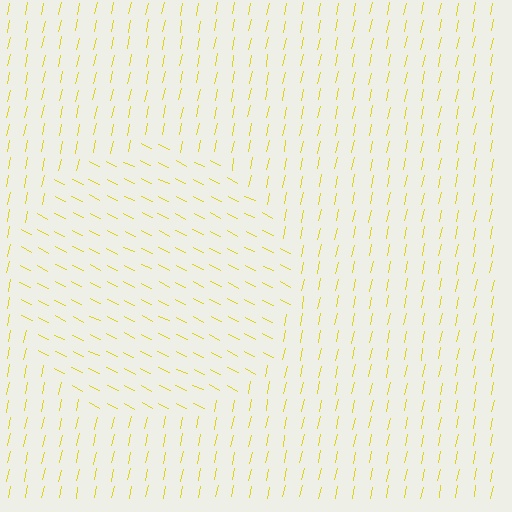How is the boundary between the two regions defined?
The boundary is defined purely by a change in line orientation (approximately 75 degrees difference). All lines are the same color and thickness.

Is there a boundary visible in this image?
Yes, there is a texture boundary formed by a change in line orientation.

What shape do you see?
I see a circle.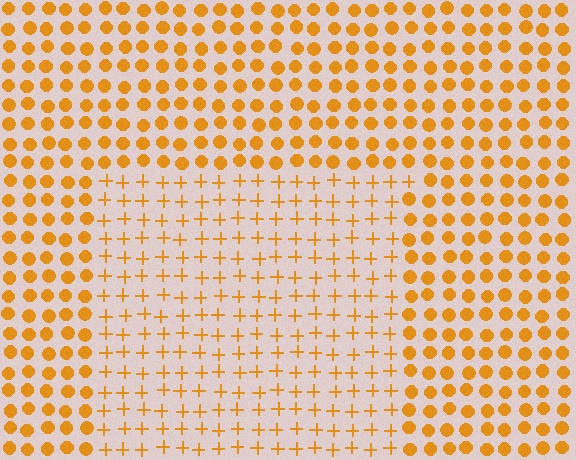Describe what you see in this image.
The image is filled with small orange elements arranged in a uniform grid. A rectangle-shaped region contains plus signs, while the surrounding area contains circles. The boundary is defined purely by the change in element shape.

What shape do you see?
I see a rectangle.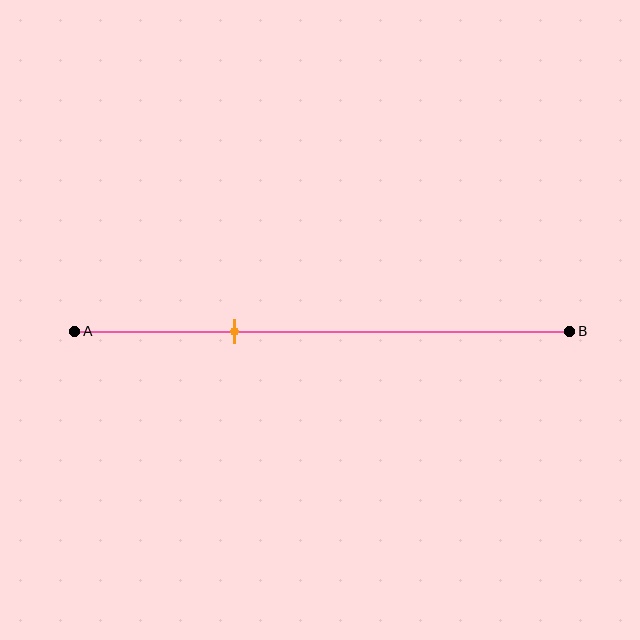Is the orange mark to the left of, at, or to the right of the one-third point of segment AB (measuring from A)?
The orange mark is approximately at the one-third point of segment AB.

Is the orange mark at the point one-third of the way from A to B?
Yes, the mark is approximately at the one-third point.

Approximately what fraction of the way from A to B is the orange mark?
The orange mark is approximately 30% of the way from A to B.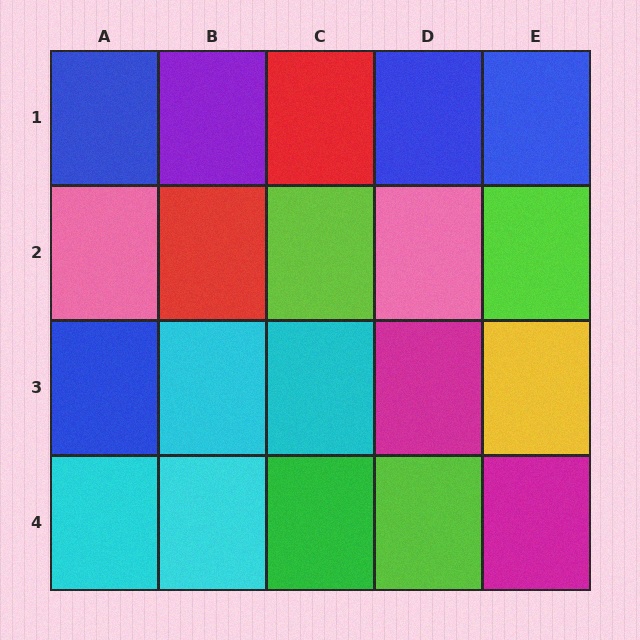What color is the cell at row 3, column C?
Cyan.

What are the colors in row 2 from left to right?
Pink, red, lime, pink, lime.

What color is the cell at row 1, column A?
Blue.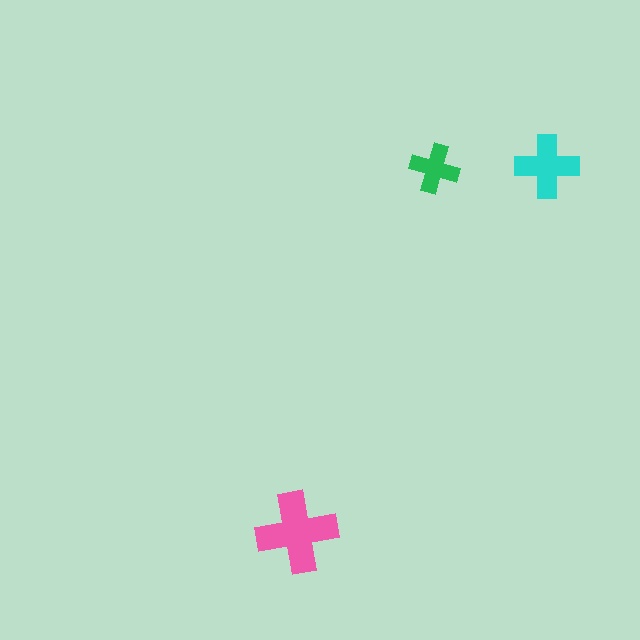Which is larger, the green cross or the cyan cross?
The cyan one.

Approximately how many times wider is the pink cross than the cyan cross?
About 1.5 times wider.